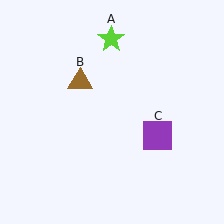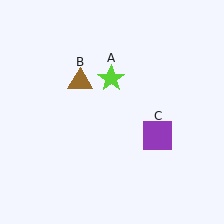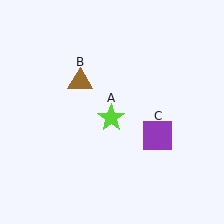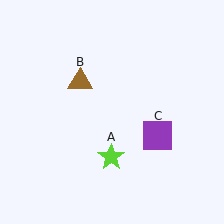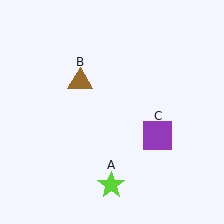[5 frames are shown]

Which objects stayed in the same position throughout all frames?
Brown triangle (object B) and purple square (object C) remained stationary.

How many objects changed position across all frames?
1 object changed position: lime star (object A).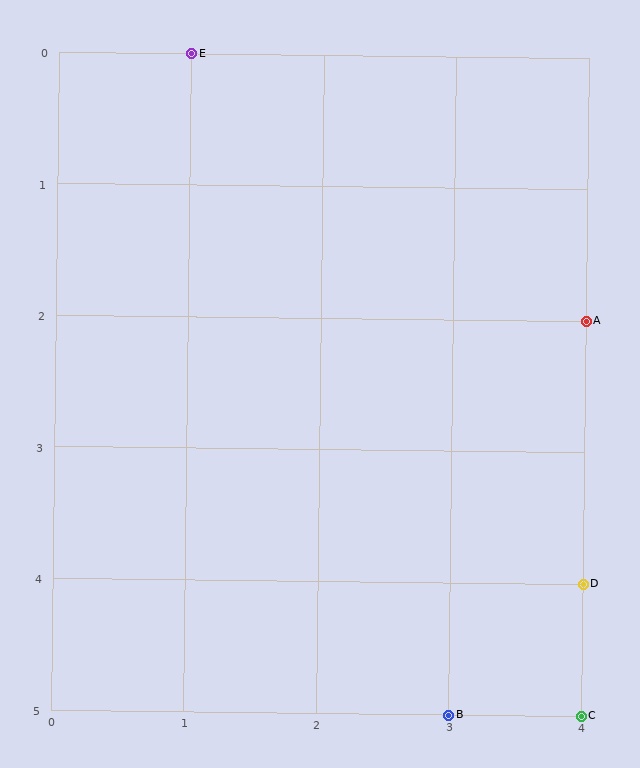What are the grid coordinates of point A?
Point A is at grid coordinates (4, 2).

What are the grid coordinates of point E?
Point E is at grid coordinates (1, 0).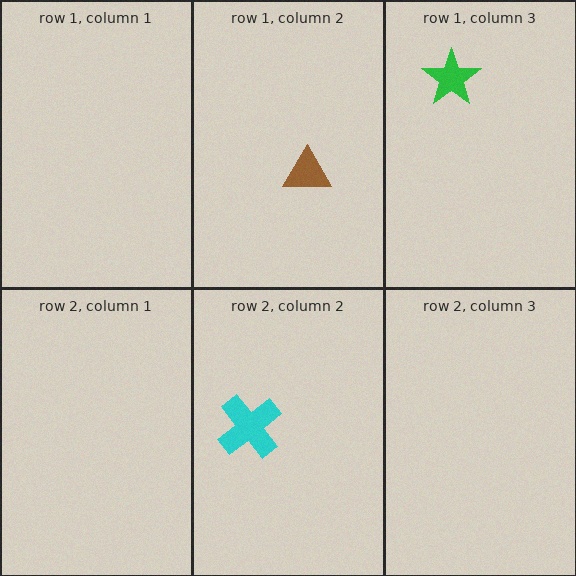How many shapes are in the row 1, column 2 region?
1.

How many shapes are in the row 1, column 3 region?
1.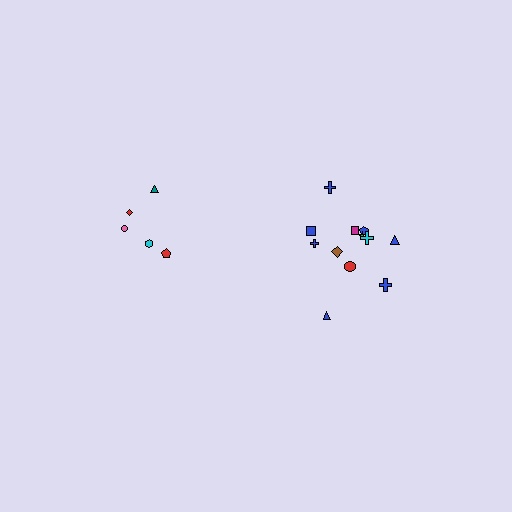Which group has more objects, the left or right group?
The right group.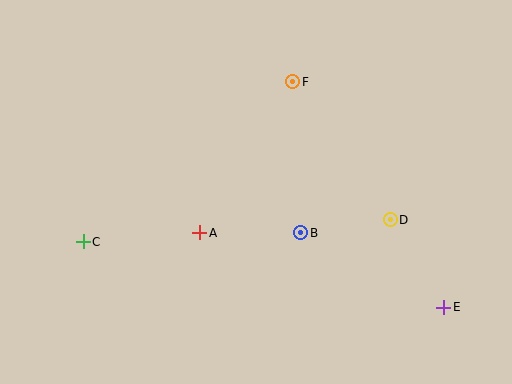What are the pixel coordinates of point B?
Point B is at (301, 233).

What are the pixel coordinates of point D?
Point D is at (390, 220).